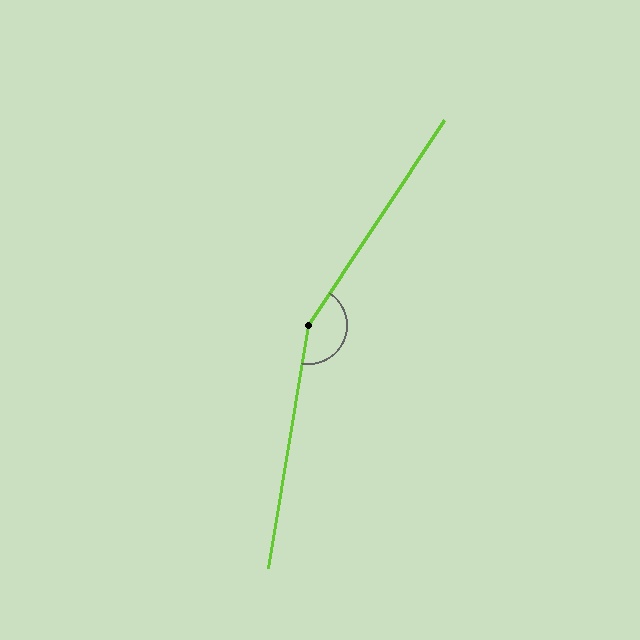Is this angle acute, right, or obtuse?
It is obtuse.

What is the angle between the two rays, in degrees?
Approximately 156 degrees.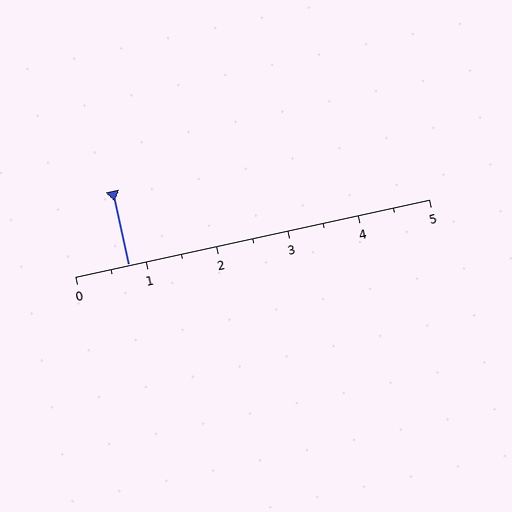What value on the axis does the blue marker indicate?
The marker indicates approximately 0.8.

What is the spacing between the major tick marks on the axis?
The major ticks are spaced 1 apart.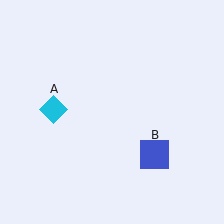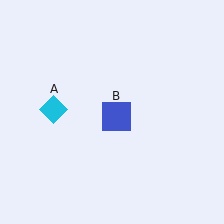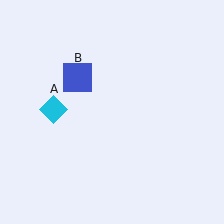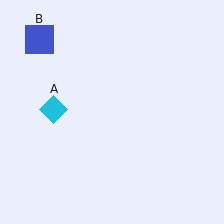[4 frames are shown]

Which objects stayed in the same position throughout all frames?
Cyan diamond (object A) remained stationary.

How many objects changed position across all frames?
1 object changed position: blue square (object B).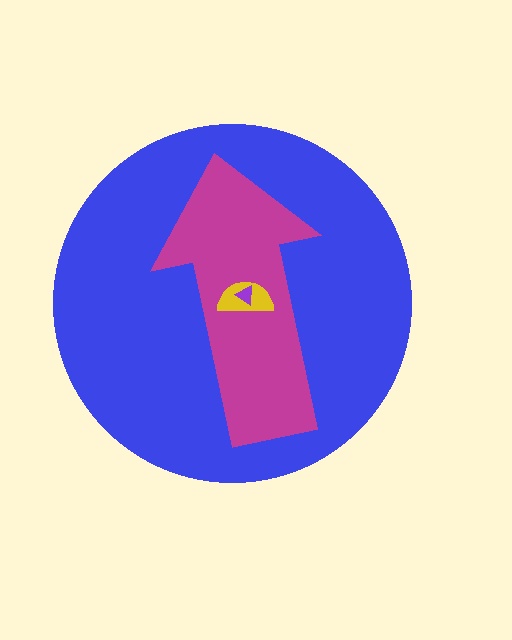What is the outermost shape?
The blue circle.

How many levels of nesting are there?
4.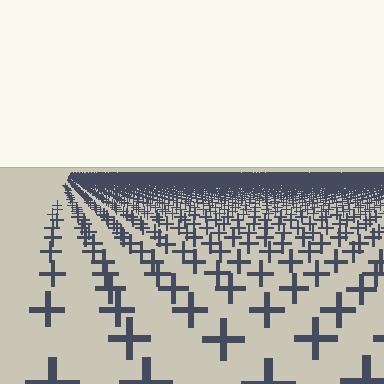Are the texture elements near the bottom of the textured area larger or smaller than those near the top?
Larger. Near the bottom, elements are closer to the viewer and appear at a bigger on-screen size.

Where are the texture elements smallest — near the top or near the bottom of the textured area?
Near the top.